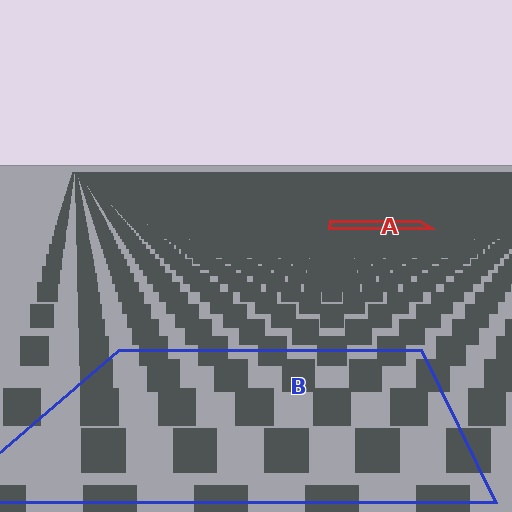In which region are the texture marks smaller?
The texture marks are smaller in region A, because it is farther away.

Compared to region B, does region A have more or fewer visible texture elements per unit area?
Region A has more texture elements per unit area — they are packed more densely because it is farther away.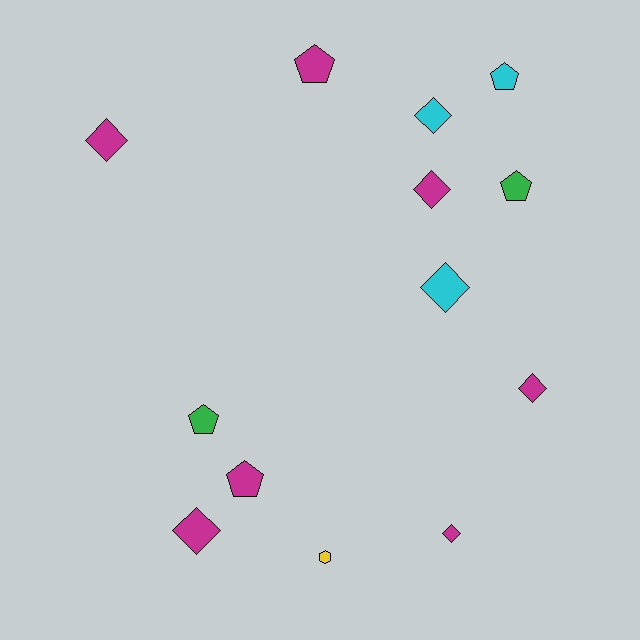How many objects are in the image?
There are 13 objects.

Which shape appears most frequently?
Diamond, with 7 objects.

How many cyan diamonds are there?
There are 2 cyan diamonds.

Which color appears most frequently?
Magenta, with 7 objects.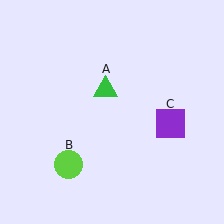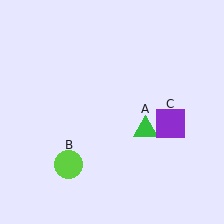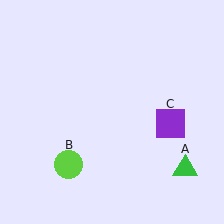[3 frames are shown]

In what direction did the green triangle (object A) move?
The green triangle (object A) moved down and to the right.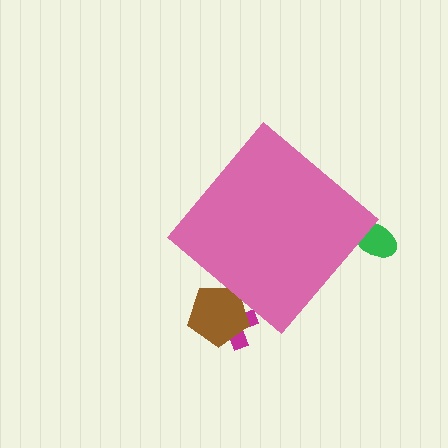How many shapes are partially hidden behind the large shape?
3 shapes are partially hidden.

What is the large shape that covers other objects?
A pink diamond.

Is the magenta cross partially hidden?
Yes, the magenta cross is partially hidden behind the pink diamond.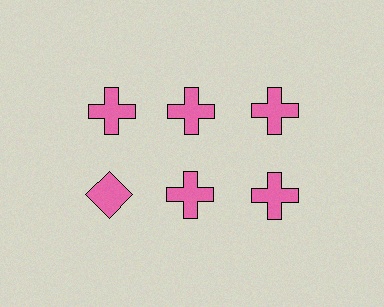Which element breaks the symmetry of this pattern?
The pink diamond in the second row, leftmost column breaks the symmetry. All other shapes are pink crosses.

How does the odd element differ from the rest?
It has a different shape: diamond instead of cross.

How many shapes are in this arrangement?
There are 6 shapes arranged in a grid pattern.